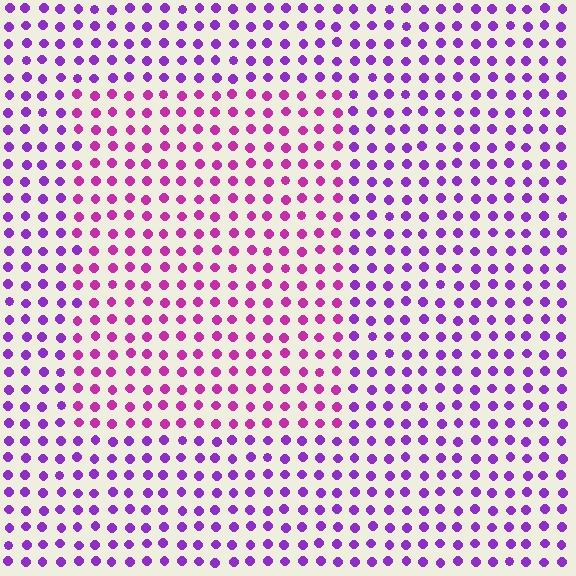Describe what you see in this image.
The image is filled with small purple elements in a uniform arrangement. A rectangle-shaped region is visible where the elements are tinted to a slightly different hue, forming a subtle color boundary.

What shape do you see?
I see a rectangle.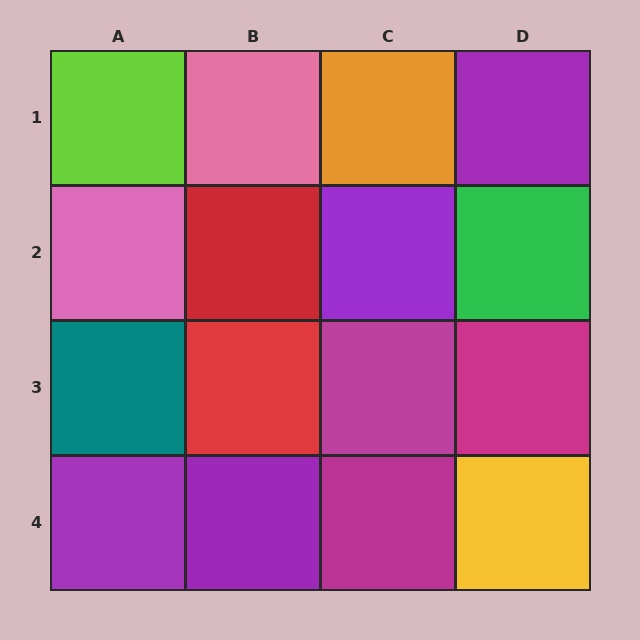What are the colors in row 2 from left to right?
Pink, red, purple, green.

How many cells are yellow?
1 cell is yellow.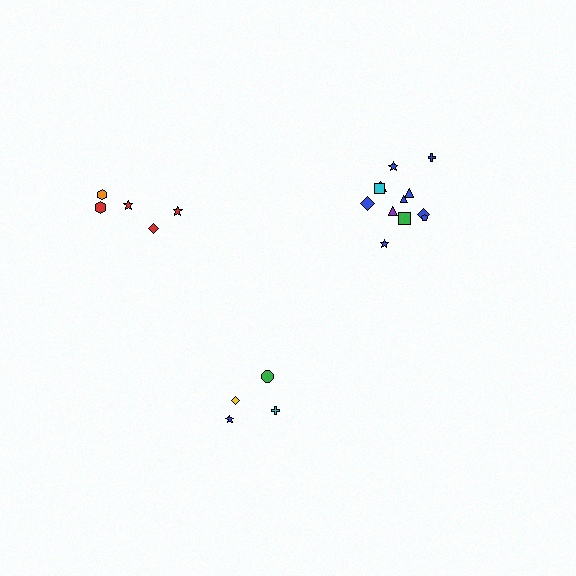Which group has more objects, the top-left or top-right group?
The top-right group.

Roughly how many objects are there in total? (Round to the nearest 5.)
Roughly 20 objects in total.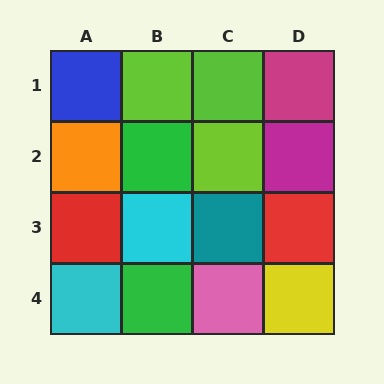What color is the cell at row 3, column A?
Red.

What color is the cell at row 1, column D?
Magenta.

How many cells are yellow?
1 cell is yellow.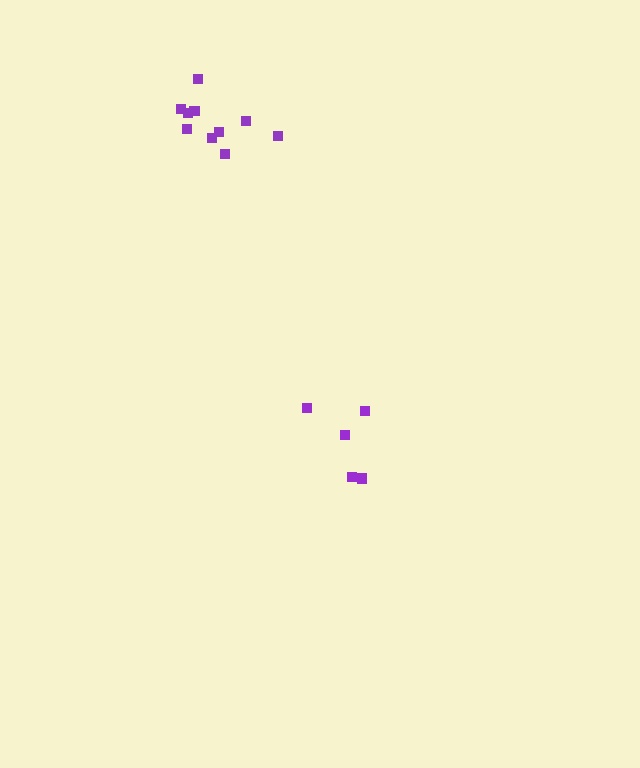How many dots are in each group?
Group 1: 10 dots, Group 2: 5 dots (15 total).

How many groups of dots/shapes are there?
There are 2 groups.